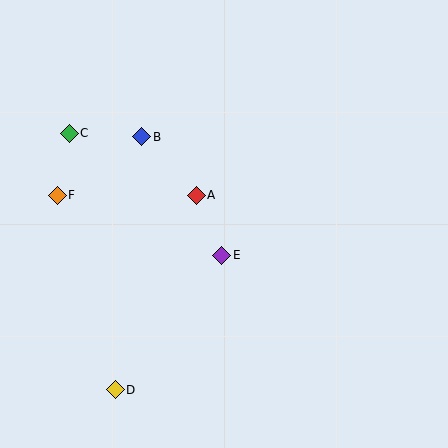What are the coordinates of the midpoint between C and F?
The midpoint between C and F is at (63, 164).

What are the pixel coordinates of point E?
Point E is at (222, 255).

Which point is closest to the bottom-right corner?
Point E is closest to the bottom-right corner.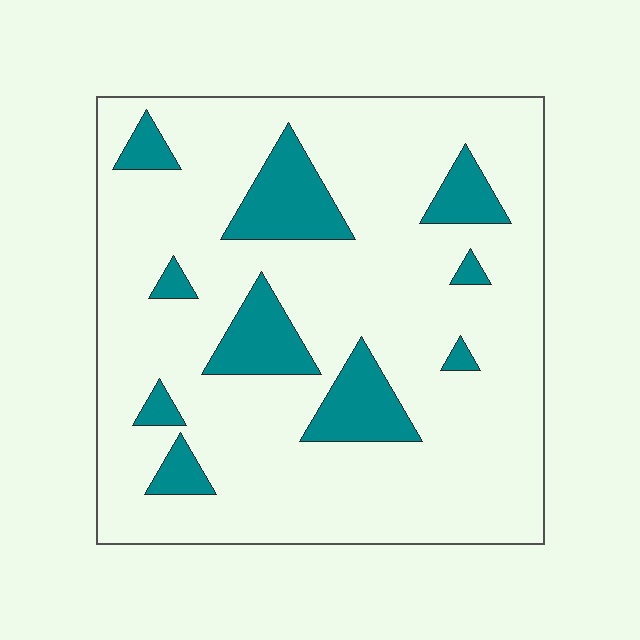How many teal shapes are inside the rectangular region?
10.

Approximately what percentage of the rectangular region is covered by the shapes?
Approximately 15%.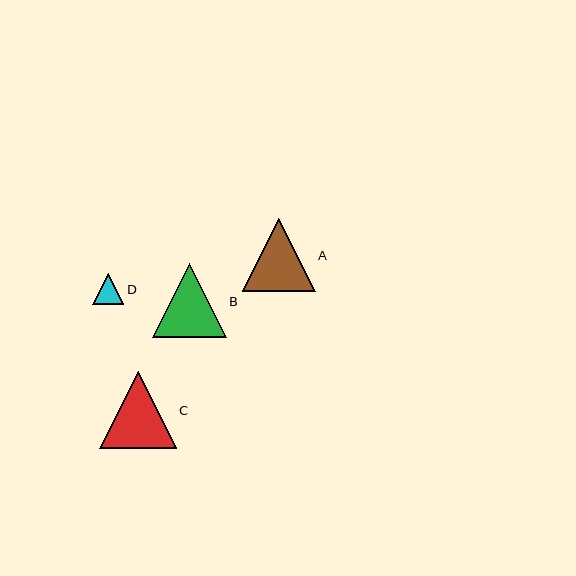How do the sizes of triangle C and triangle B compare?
Triangle C and triangle B are approximately the same size.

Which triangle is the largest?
Triangle C is the largest with a size of approximately 77 pixels.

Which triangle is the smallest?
Triangle D is the smallest with a size of approximately 31 pixels.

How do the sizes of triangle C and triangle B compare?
Triangle C and triangle B are approximately the same size.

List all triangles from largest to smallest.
From largest to smallest: C, B, A, D.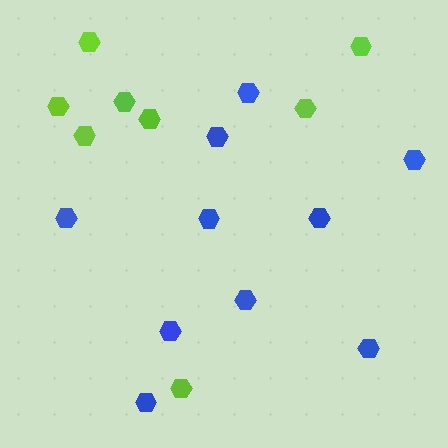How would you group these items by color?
There are 2 groups: one group of blue hexagons (10) and one group of lime hexagons (8).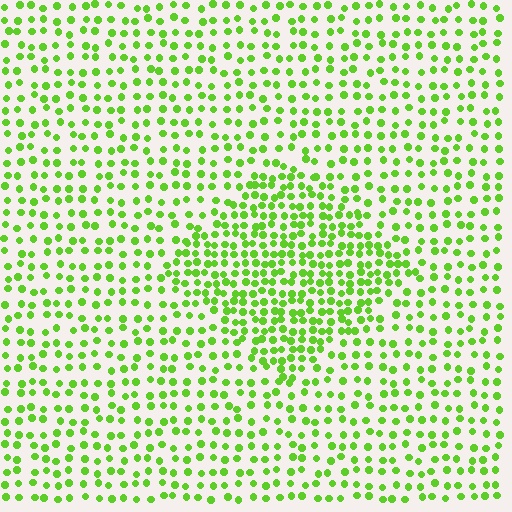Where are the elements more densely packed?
The elements are more densely packed inside the diamond boundary.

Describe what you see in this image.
The image contains small lime elements arranged at two different densities. A diamond-shaped region is visible where the elements are more densely packed than the surrounding area.